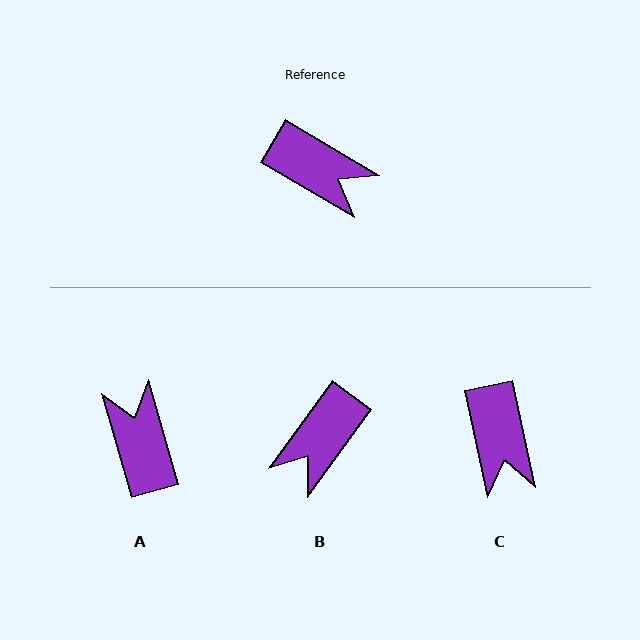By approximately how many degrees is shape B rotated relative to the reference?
Approximately 95 degrees clockwise.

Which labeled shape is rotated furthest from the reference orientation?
A, about 136 degrees away.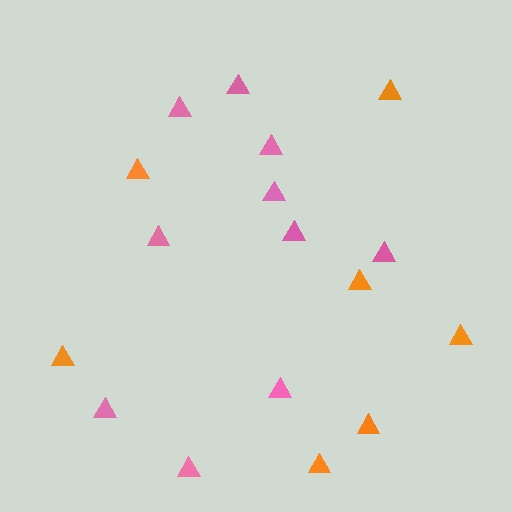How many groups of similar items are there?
There are 2 groups: one group of pink triangles (10) and one group of orange triangles (7).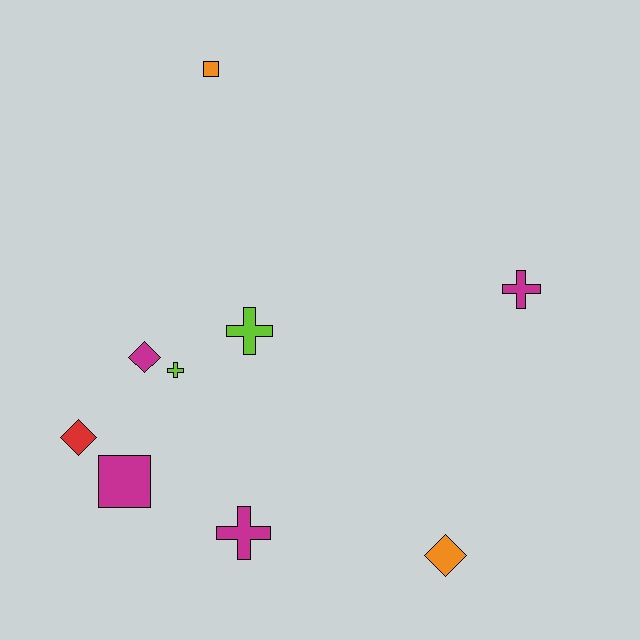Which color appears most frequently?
Magenta, with 4 objects.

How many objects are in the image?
There are 9 objects.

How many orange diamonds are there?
There is 1 orange diamond.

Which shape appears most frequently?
Cross, with 4 objects.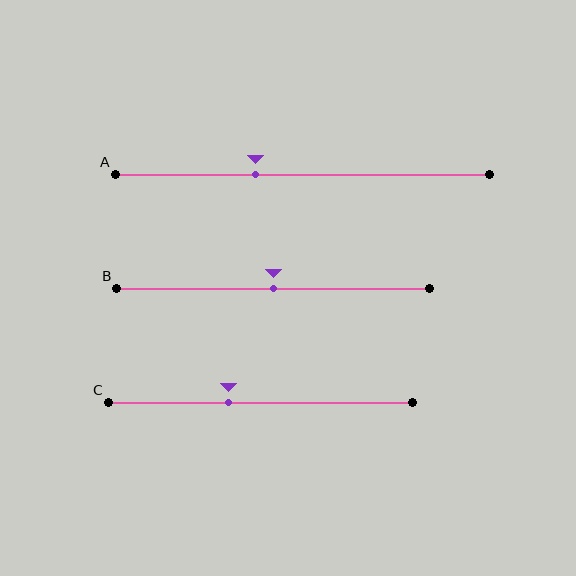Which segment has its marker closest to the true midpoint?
Segment B has its marker closest to the true midpoint.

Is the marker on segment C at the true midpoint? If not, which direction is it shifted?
No, the marker on segment C is shifted to the left by about 10% of the segment length.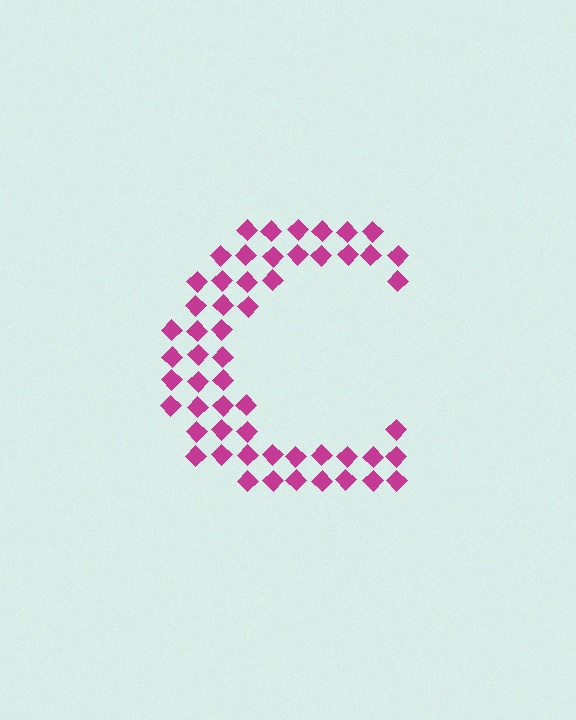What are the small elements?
The small elements are diamonds.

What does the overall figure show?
The overall figure shows the letter C.